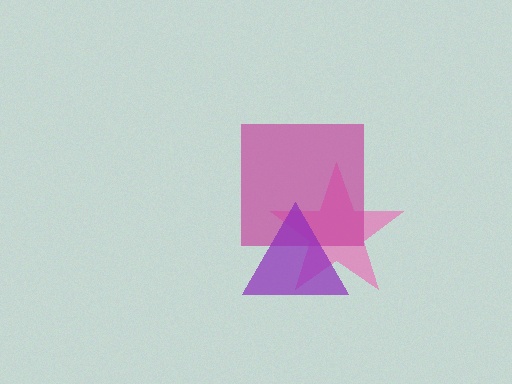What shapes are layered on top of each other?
The layered shapes are: a pink star, a magenta square, a purple triangle.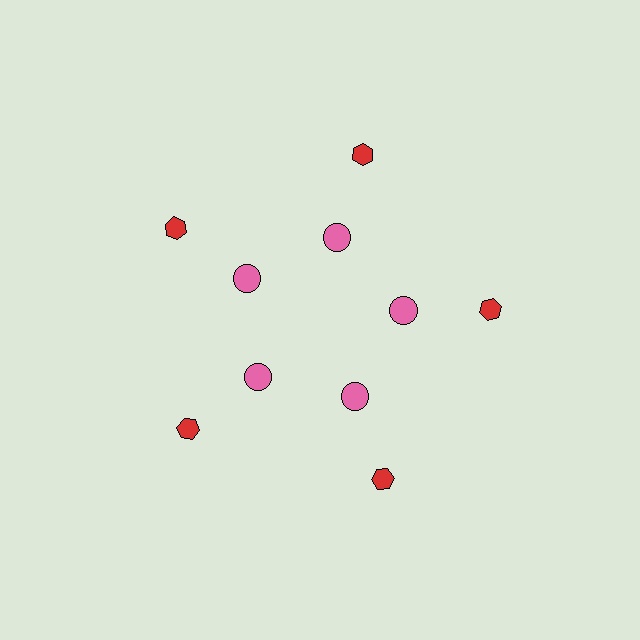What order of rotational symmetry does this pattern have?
This pattern has 5-fold rotational symmetry.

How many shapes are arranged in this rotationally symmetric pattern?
There are 10 shapes, arranged in 5 groups of 2.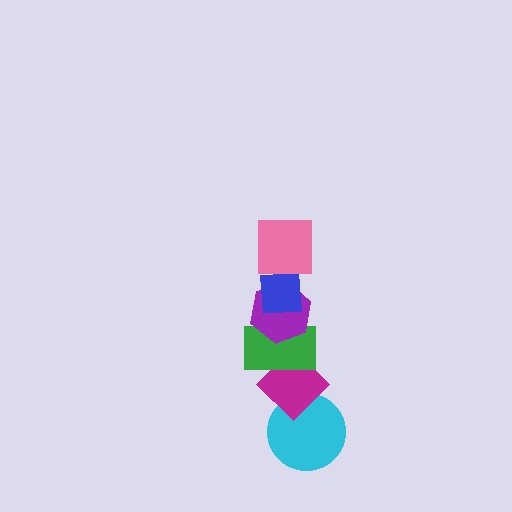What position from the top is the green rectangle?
The green rectangle is 4th from the top.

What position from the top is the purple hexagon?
The purple hexagon is 3rd from the top.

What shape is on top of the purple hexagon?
The blue square is on top of the purple hexagon.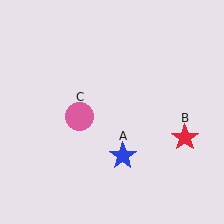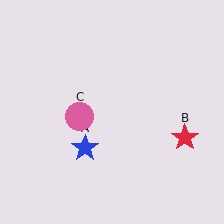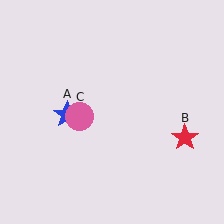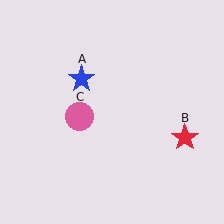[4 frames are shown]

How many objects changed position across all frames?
1 object changed position: blue star (object A).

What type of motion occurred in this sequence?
The blue star (object A) rotated clockwise around the center of the scene.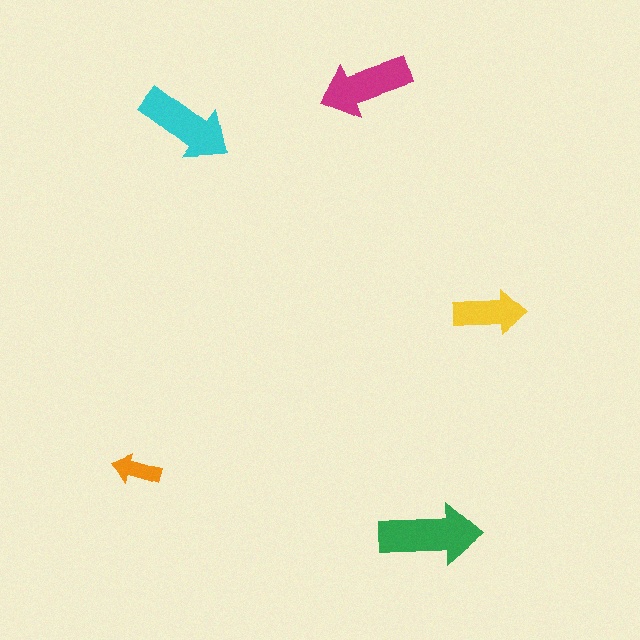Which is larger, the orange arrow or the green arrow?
The green one.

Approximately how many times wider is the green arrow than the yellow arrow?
About 1.5 times wider.